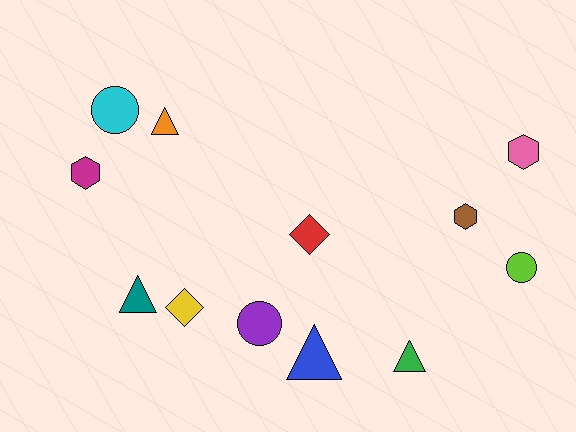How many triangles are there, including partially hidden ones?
There are 4 triangles.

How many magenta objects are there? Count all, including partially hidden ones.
There is 1 magenta object.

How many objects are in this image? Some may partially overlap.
There are 12 objects.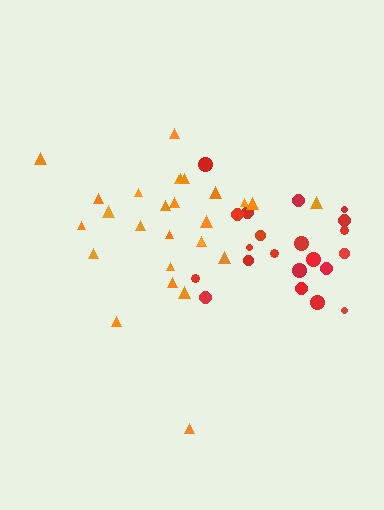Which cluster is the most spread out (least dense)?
Orange.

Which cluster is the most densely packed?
Red.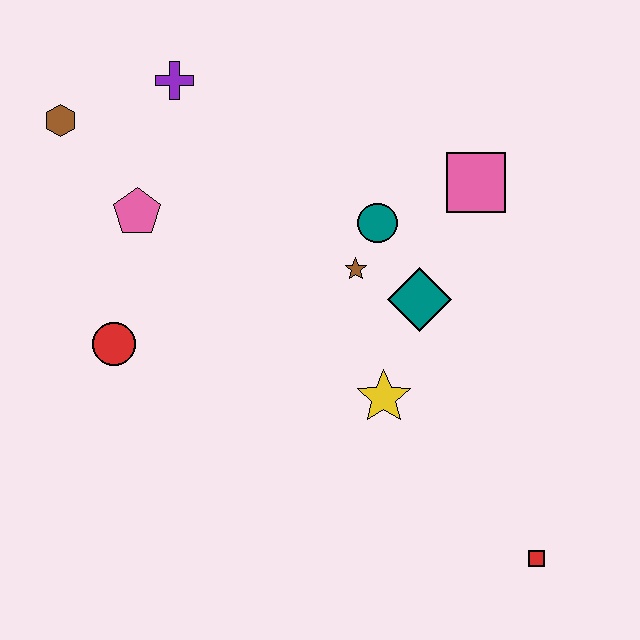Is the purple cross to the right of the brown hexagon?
Yes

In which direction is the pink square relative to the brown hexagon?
The pink square is to the right of the brown hexagon.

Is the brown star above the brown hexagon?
No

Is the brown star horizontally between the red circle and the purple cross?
No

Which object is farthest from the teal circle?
The red square is farthest from the teal circle.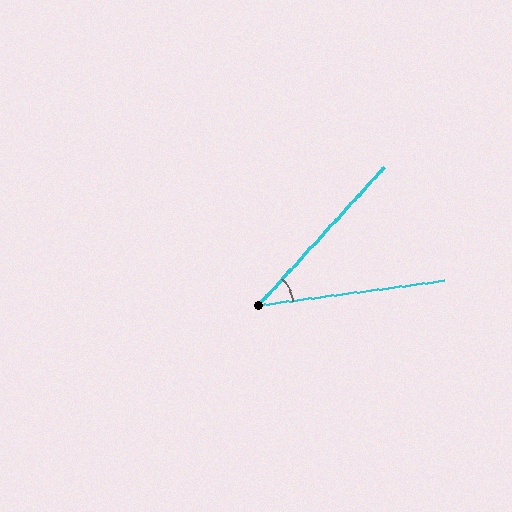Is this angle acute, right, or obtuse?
It is acute.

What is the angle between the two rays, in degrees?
Approximately 40 degrees.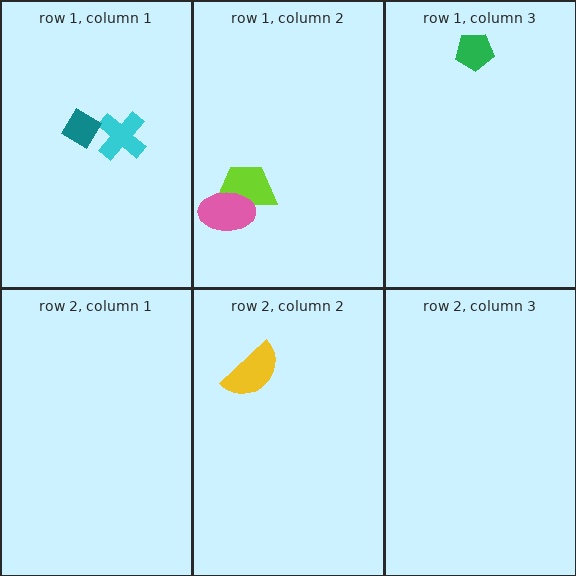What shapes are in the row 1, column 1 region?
The cyan cross, the teal diamond.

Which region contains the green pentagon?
The row 1, column 3 region.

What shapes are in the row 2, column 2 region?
The yellow semicircle.